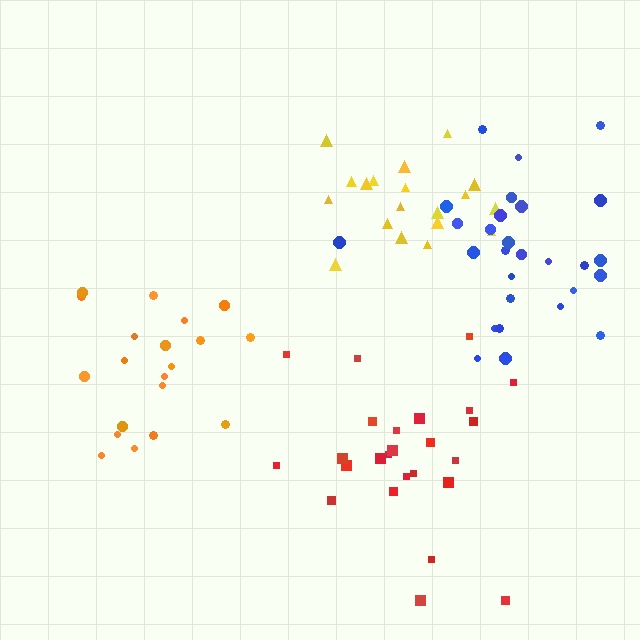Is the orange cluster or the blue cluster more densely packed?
Orange.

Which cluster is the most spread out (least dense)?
Red.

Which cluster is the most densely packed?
Orange.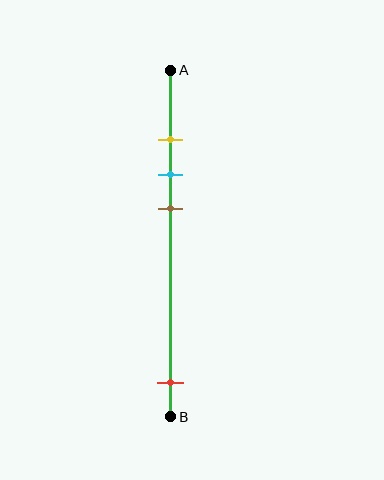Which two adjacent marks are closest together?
The yellow and cyan marks are the closest adjacent pair.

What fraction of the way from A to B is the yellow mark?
The yellow mark is approximately 20% (0.2) of the way from A to B.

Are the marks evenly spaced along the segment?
No, the marks are not evenly spaced.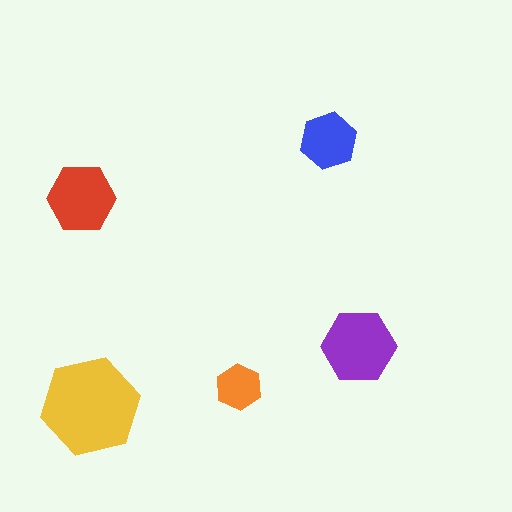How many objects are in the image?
There are 5 objects in the image.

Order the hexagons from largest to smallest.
the yellow one, the purple one, the red one, the blue one, the orange one.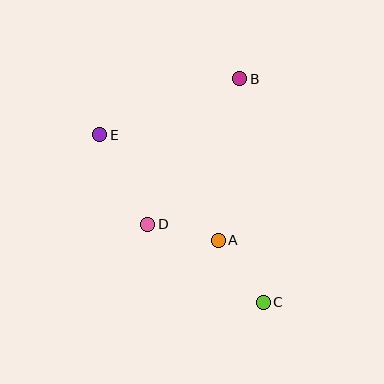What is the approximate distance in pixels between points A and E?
The distance between A and E is approximately 159 pixels.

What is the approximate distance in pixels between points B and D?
The distance between B and D is approximately 172 pixels.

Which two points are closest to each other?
Points A and D are closest to each other.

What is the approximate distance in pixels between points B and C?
The distance between B and C is approximately 225 pixels.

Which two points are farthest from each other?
Points C and E are farthest from each other.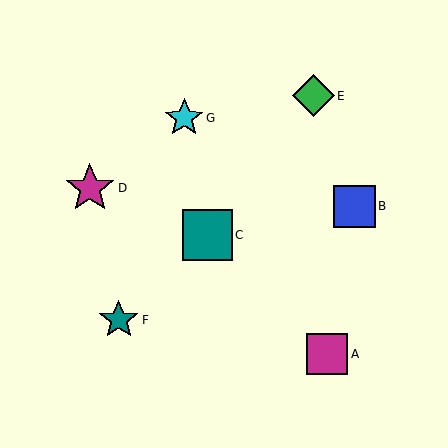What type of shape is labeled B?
Shape B is a blue square.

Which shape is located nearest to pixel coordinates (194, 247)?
The teal square (labeled C) at (207, 235) is nearest to that location.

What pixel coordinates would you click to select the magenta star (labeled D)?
Click at (90, 188) to select the magenta star D.